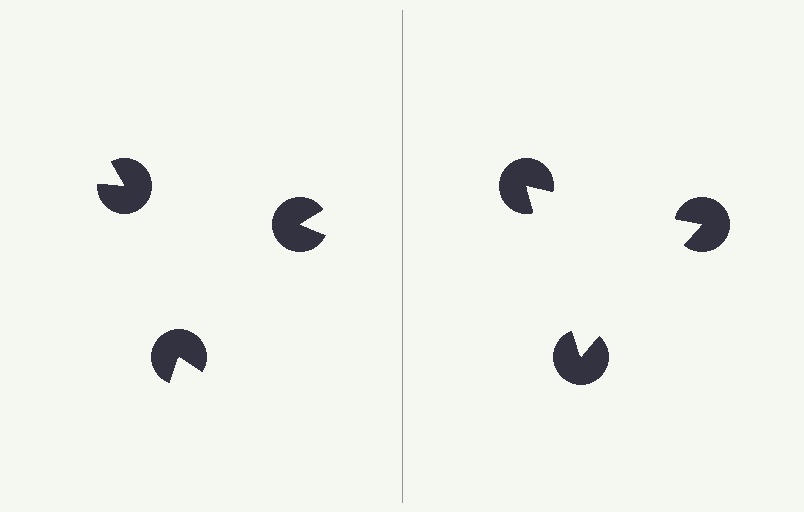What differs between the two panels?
The pac-man discs are positioned identically on both sides; only the wedge orientations differ. On the right they align to a triangle; on the left they are misaligned.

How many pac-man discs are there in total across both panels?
6 — 3 on each side.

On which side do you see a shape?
An illusory triangle appears on the right side. On the left side the wedge cuts are rotated, so no coherent shape forms.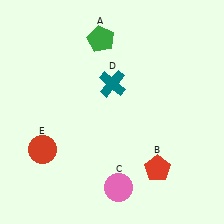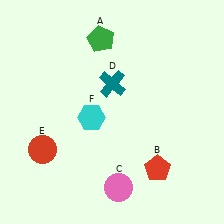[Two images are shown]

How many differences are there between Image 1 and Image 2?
There is 1 difference between the two images.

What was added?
A cyan hexagon (F) was added in Image 2.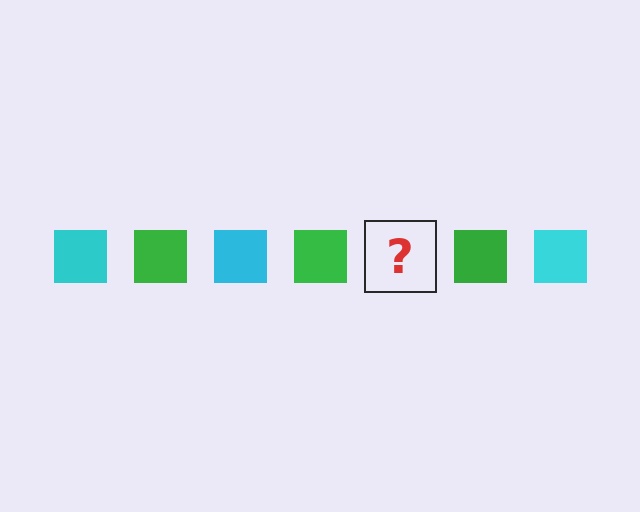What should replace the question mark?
The question mark should be replaced with a cyan square.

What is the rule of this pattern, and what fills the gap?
The rule is that the pattern cycles through cyan, green squares. The gap should be filled with a cyan square.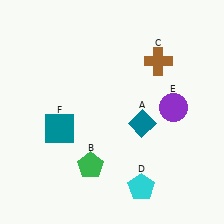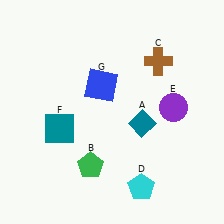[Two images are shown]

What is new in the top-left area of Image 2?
A blue square (G) was added in the top-left area of Image 2.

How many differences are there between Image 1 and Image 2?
There is 1 difference between the two images.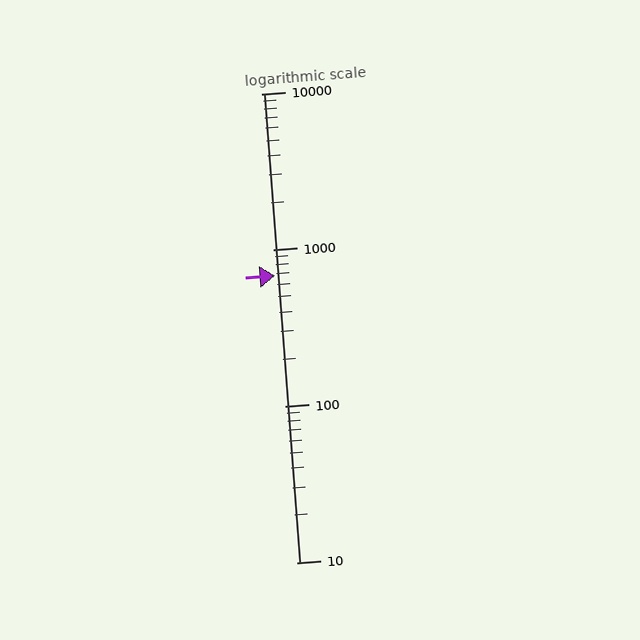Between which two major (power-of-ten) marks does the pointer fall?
The pointer is between 100 and 1000.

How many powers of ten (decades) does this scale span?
The scale spans 3 decades, from 10 to 10000.